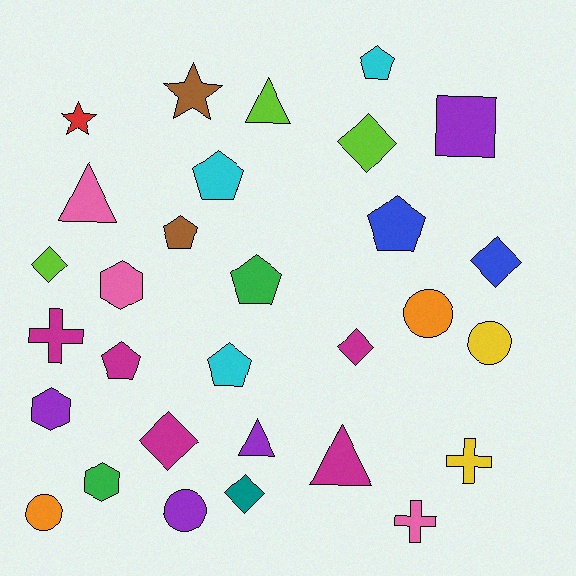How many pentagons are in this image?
There are 7 pentagons.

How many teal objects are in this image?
There is 1 teal object.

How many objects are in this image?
There are 30 objects.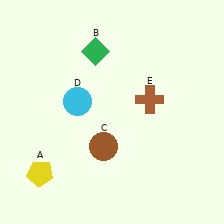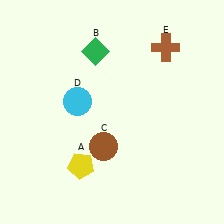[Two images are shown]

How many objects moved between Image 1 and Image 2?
2 objects moved between the two images.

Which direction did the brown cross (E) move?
The brown cross (E) moved up.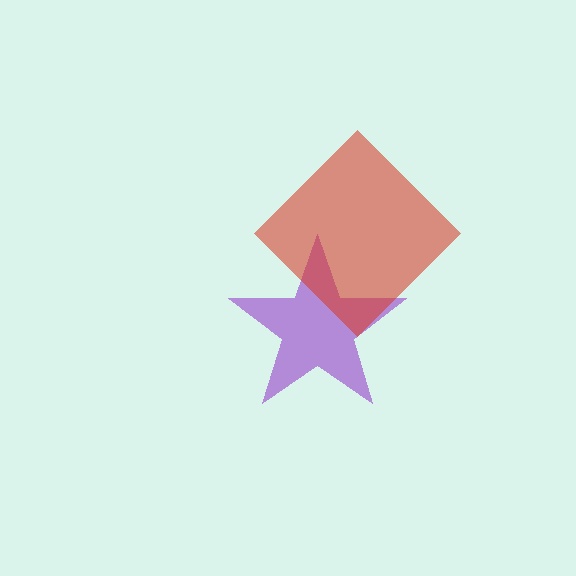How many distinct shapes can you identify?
There are 2 distinct shapes: a purple star, a red diamond.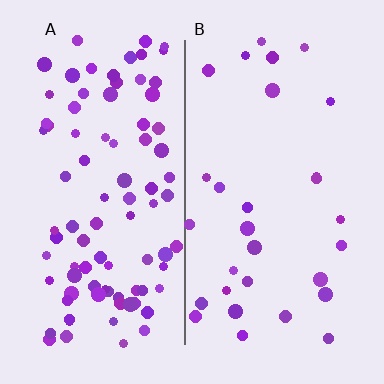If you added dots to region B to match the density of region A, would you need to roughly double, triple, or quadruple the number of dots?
Approximately triple.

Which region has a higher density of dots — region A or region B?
A (the left).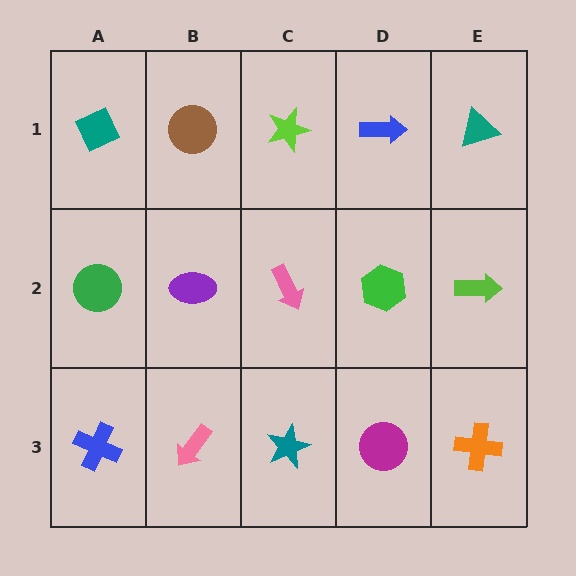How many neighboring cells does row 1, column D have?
3.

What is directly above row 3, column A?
A green circle.